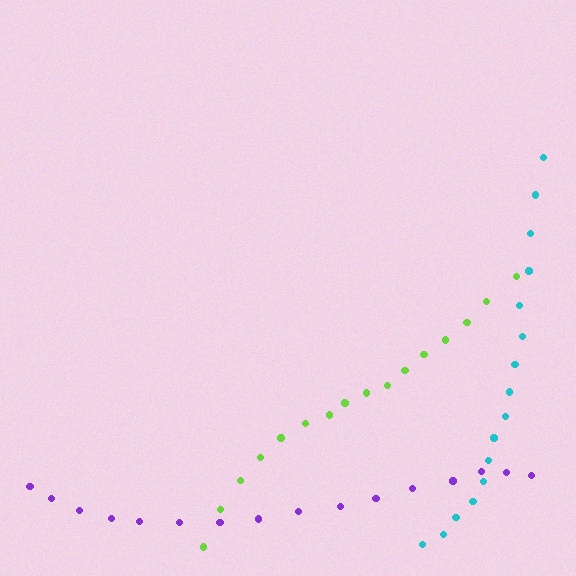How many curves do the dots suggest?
There are 3 distinct paths.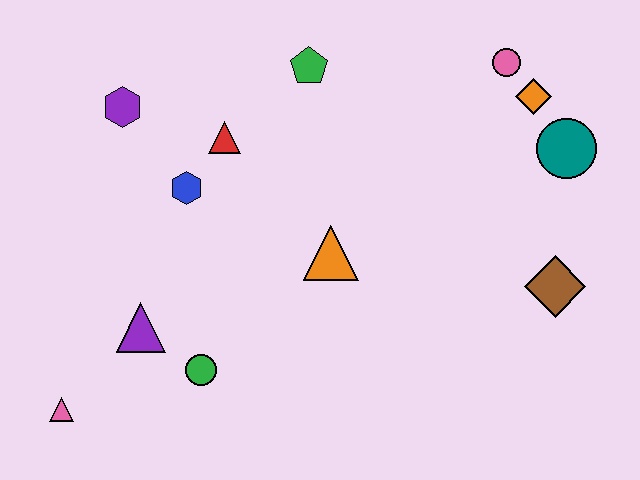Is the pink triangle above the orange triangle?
No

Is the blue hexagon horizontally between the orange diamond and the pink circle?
No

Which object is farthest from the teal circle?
The pink triangle is farthest from the teal circle.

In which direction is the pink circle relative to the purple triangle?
The pink circle is to the right of the purple triangle.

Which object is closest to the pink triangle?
The purple triangle is closest to the pink triangle.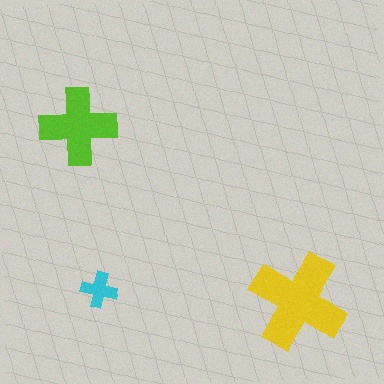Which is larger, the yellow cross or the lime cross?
The yellow one.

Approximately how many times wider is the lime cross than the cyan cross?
About 2 times wider.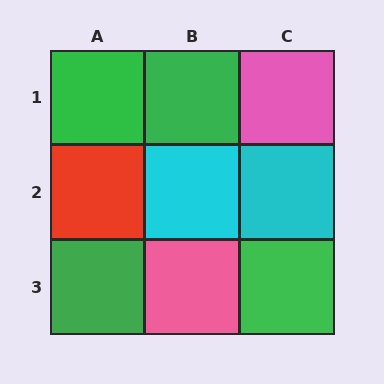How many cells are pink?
2 cells are pink.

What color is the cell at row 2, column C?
Cyan.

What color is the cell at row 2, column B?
Cyan.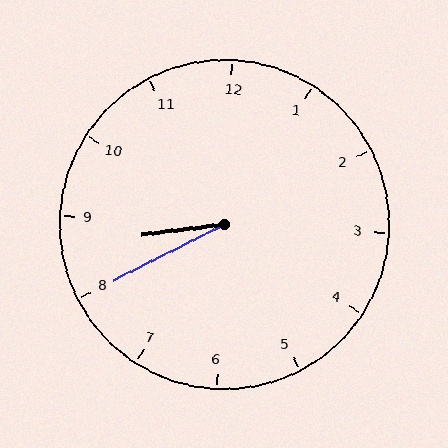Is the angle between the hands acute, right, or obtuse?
It is acute.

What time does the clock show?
8:40.